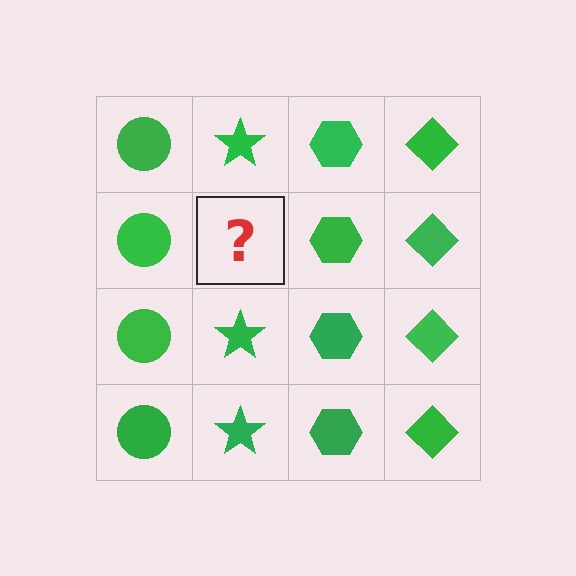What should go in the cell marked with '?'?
The missing cell should contain a green star.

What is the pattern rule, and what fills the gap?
The rule is that each column has a consistent shape. The gap should be filled with a green star.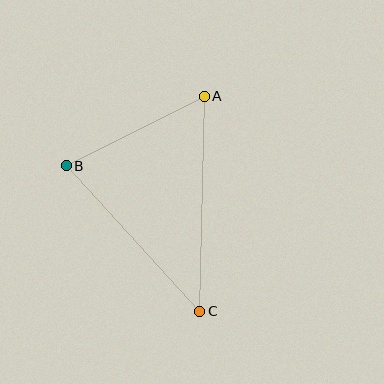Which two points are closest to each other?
Points A and B are closest to each other.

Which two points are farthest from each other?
Points A and C are farthest from each other.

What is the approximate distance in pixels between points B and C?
The distance between B and C is approximately 198 pixels.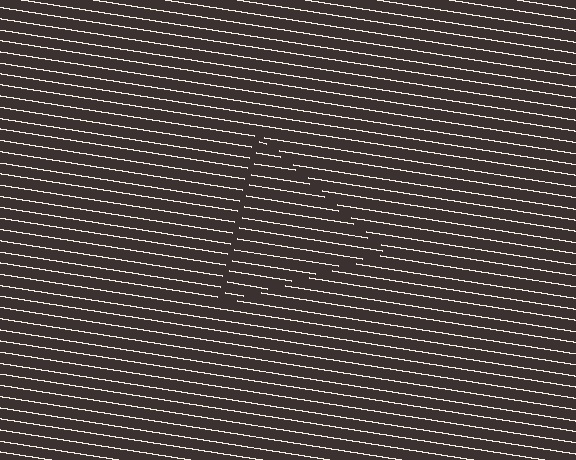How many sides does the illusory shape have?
3 sides — the line-ends trace a triangle.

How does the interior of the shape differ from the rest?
The interior of the shape contains the same grating, shifted by half a period — the contour is defined by the phase discontinuity where line-ends from the inner and outer gratings abut.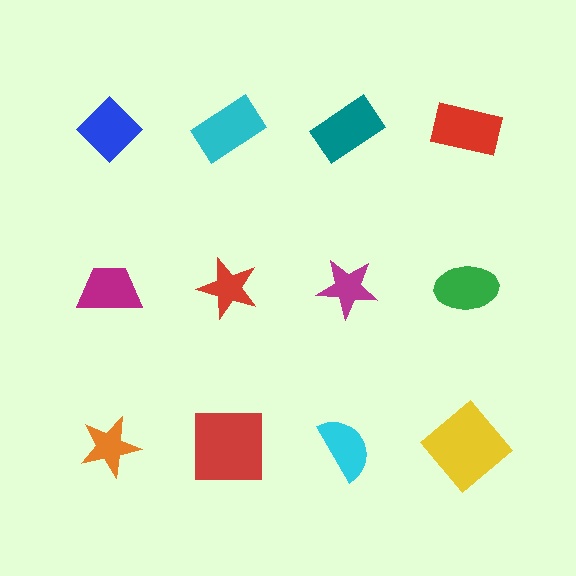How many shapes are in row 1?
4 shapes.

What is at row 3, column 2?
A red square.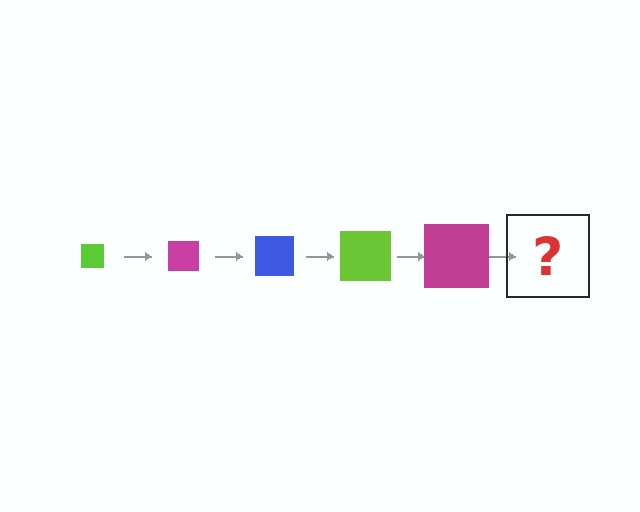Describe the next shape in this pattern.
It should be a blue square, larger than the previous one.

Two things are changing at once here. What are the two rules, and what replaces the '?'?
The two rules are that the square grows larger each step and the color cycles through lime, magenta, and blue. The '?' should be a blue square, larger than the previous one.